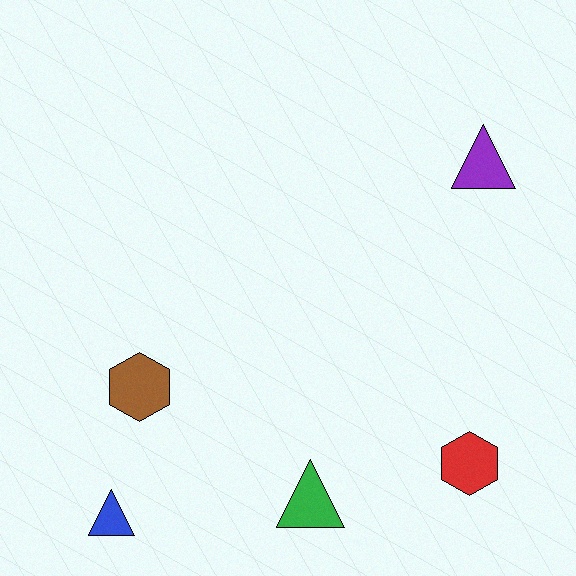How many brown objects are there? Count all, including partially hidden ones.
There is 1 brown object.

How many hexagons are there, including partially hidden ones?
There are 2 hexagons.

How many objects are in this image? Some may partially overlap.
There are 5 objects.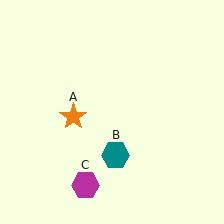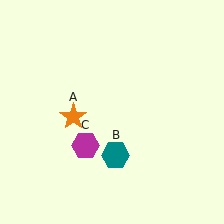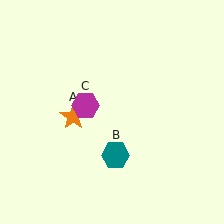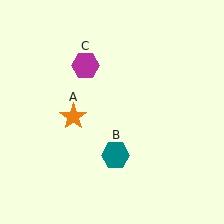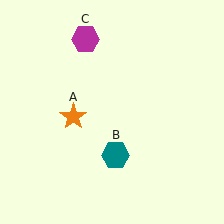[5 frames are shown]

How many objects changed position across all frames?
1 object changed position: magenta hexagon (object C).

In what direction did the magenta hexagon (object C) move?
The magenta hexagon (object C) moved up.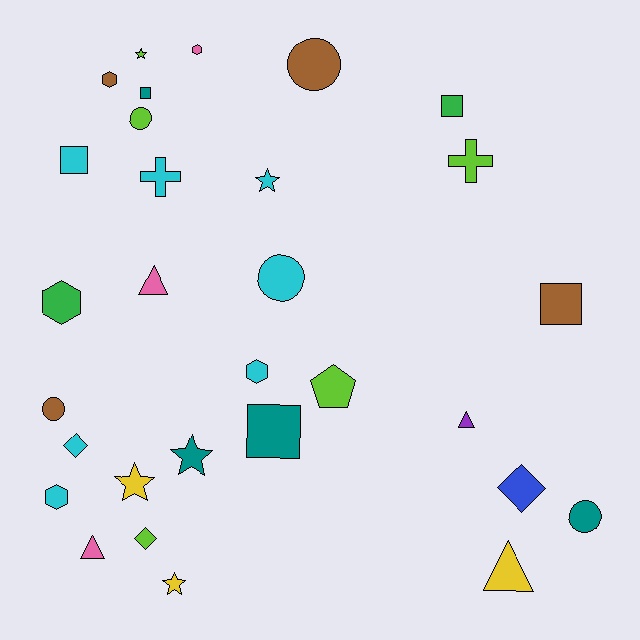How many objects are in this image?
There are 30 objects.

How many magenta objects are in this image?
There are no magenta objects.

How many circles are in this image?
There are 5 circles.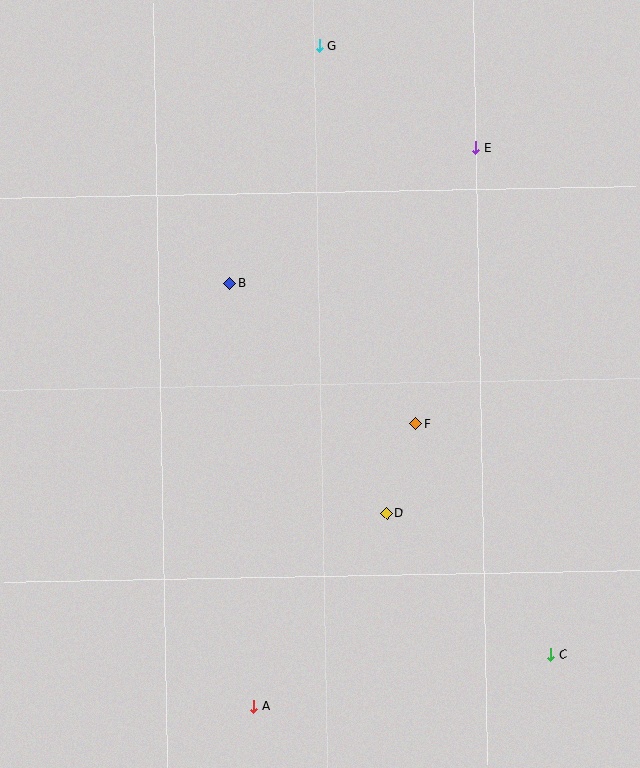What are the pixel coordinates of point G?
Point G is at (319, 46).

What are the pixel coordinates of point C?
Point C is at (551, 655).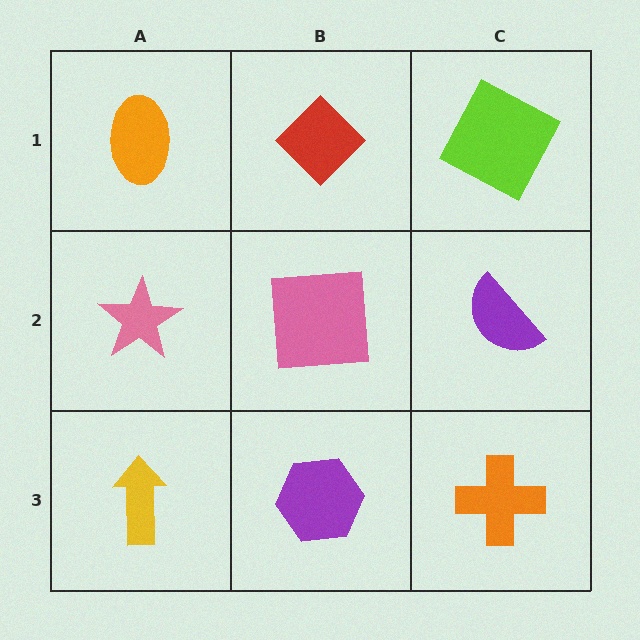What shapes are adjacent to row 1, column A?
A pink star (row 2, column A), a red diamond (row 1, column B).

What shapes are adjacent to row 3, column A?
A pink star (row 2, column A), a purple hexagon (row 3, column B).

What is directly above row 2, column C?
A lime square.